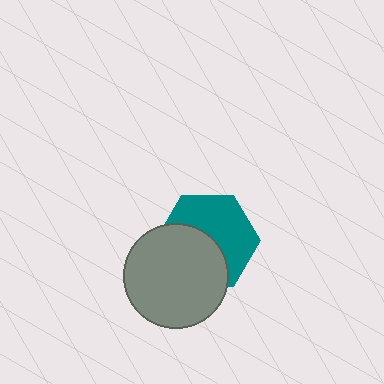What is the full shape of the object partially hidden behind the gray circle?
The partially hidden object is a teal hexagon.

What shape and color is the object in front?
The object in front is a gray circle.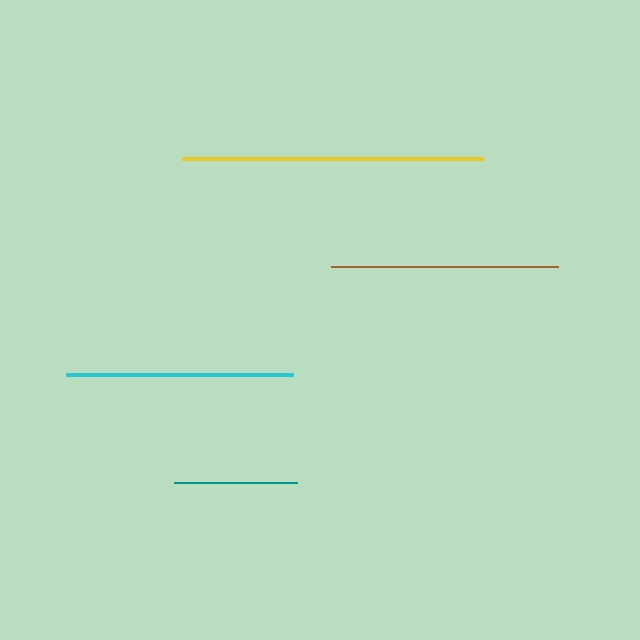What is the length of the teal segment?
The teal segment is approximately 122 pixels long.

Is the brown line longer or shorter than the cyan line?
The brown line is longer than the cyan line.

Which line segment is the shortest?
The teal line is the shortest at approximately 122 pixels.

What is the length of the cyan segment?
The cyan segment is approximately 227 pixels long.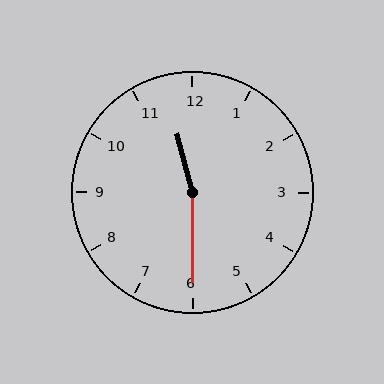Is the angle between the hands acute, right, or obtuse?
It is obtuse.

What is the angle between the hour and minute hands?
Approximately 165 degrees.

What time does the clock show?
11:30.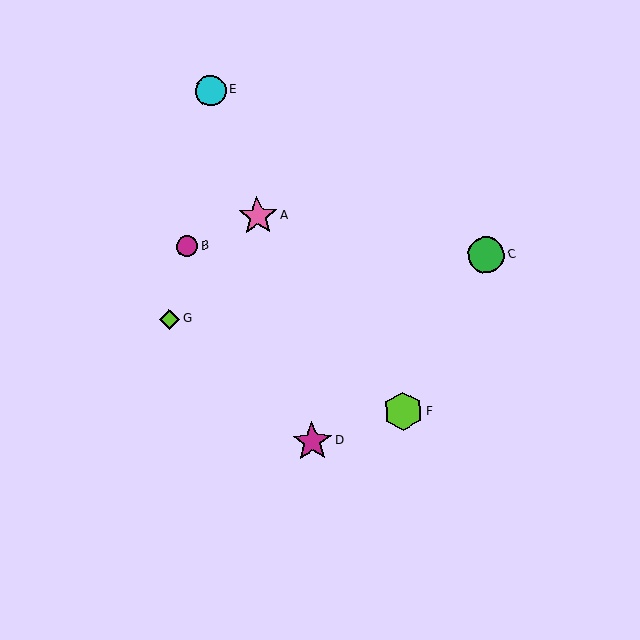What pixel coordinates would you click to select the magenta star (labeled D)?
Click at (312, 442) to select the magenta star D.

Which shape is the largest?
The magenta star (labeled D) is the largest.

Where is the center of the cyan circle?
The center of the cyan circle is at (211, 91).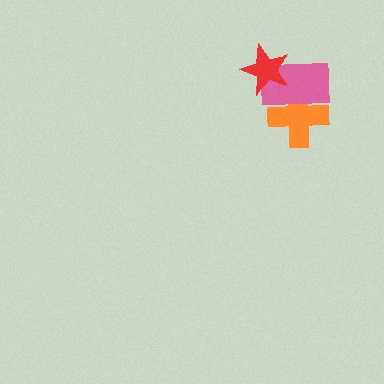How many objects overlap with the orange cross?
1 object overlaps with the orange cross.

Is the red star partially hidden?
No, no other shape covers it.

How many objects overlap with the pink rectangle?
2 objects overlap with the pink rectangle.